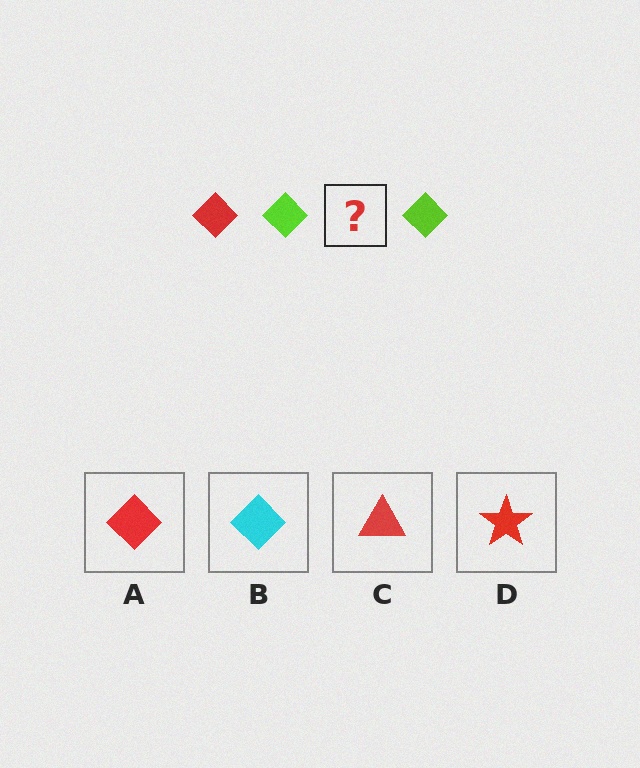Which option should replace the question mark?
Option A.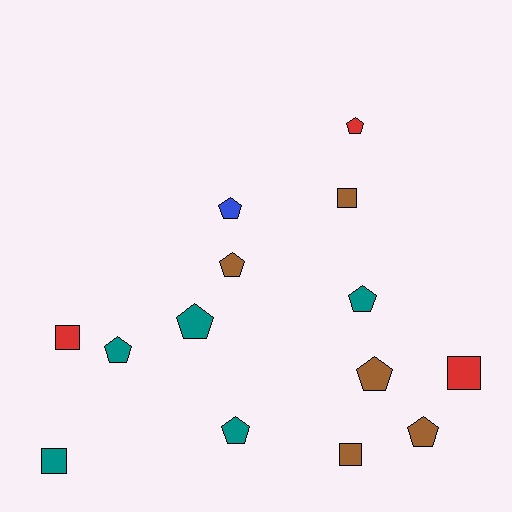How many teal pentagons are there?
There are 4 teal pentagons.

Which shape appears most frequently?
Pentagon, with 9 objects.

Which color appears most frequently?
Brown, with 5 objects.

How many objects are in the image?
There are 14 objects.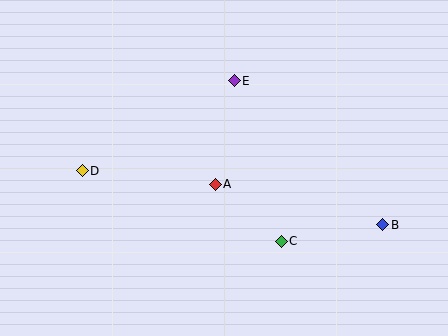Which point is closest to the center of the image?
Point A at (215, 184) is closest to the center.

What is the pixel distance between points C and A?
The distance between C and A is 87 pixels.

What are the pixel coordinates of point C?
Point C is at (281, 241).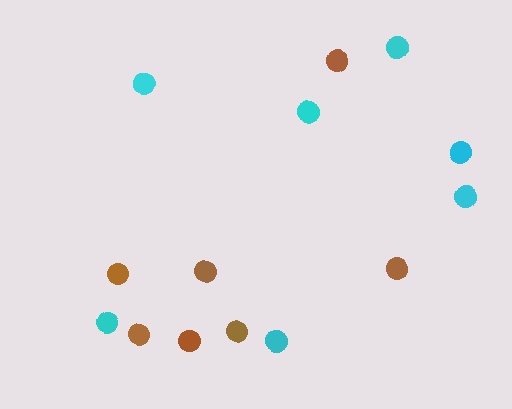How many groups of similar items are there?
There are 2 groups: one group of brown circles (7) and one group of cyan circles (7).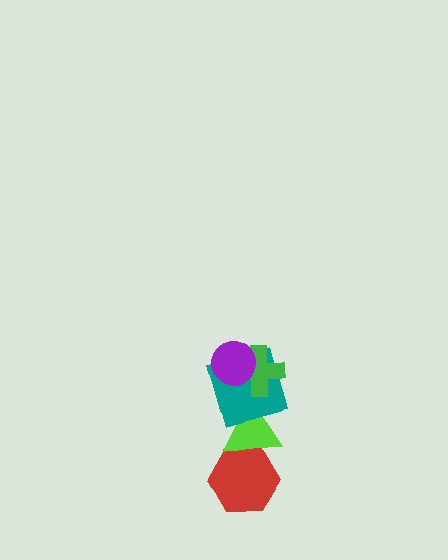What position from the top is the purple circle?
The purple circle is 1st from the top.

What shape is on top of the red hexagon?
The lime triangle is on top of the red hexagon.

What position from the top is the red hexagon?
The red hexagon is 5th from the top.